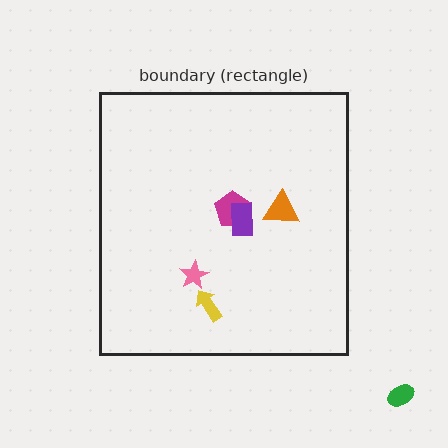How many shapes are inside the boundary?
5 inside, 1 outside.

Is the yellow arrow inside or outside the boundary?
Inside.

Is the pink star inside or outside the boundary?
Inside.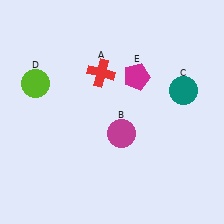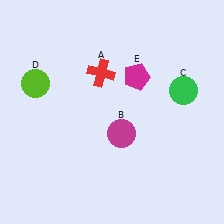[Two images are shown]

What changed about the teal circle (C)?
In Image 1, C is teal. In Image 2, it changed to green.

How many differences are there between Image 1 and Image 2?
There is 1 difference between the two images.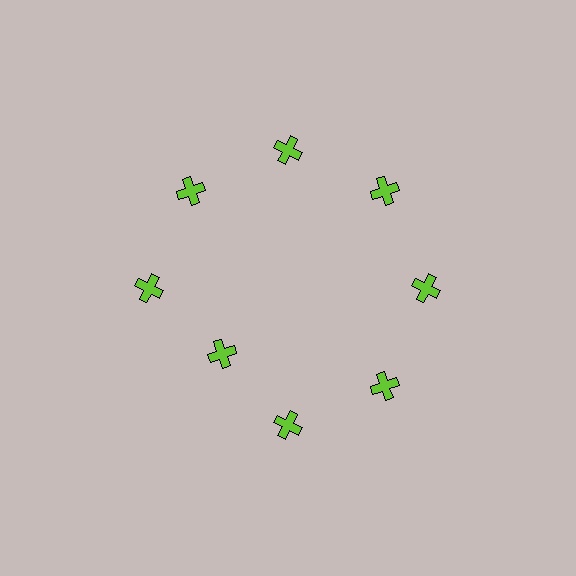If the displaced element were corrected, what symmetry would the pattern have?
It would have 8-fold rotational symmetry — the pattern would map onto itself every 45 degrees.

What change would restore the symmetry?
The symmetry would be restored by moving it outward, back onto the ring so that all 8 crosses sit at equal angles and equal distance from the center.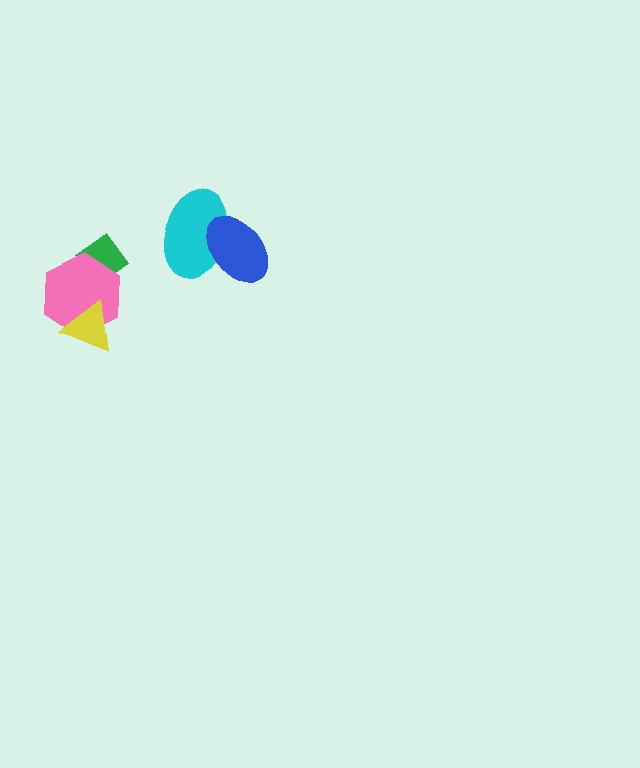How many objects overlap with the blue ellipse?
1 object overlaps with the blue ellipse.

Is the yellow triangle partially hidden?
No, no other shape covers it.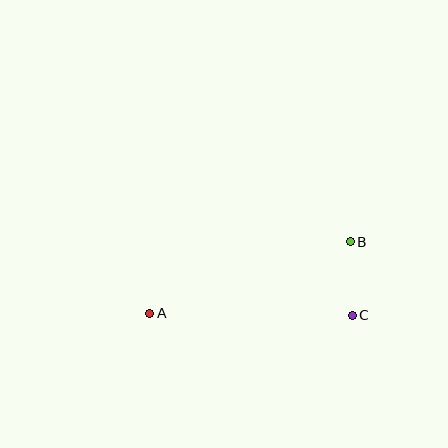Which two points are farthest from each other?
Points A and B are farthest from each other.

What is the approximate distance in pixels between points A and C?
The distance between A and C is approximately 203 pixels.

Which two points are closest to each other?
Points B and C are closest to each other.